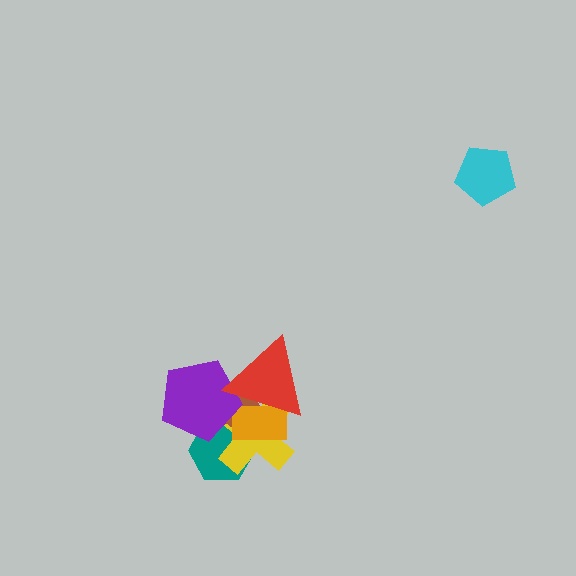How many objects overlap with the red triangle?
4 objects overlap with the red triangle.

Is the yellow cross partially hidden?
Yes, it is partially covered by another shape.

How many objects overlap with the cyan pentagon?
0 objects overlap with the cyan pentagon.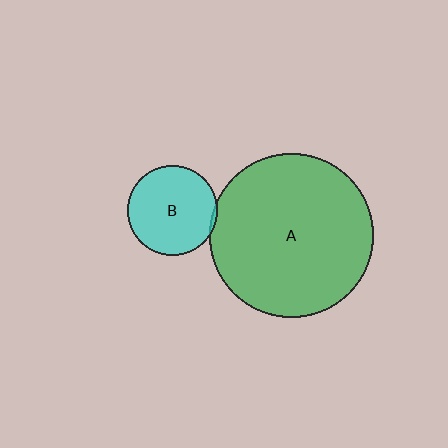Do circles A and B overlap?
Yes.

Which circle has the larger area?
Circle A (green).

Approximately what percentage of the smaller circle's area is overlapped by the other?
Approximately 5%.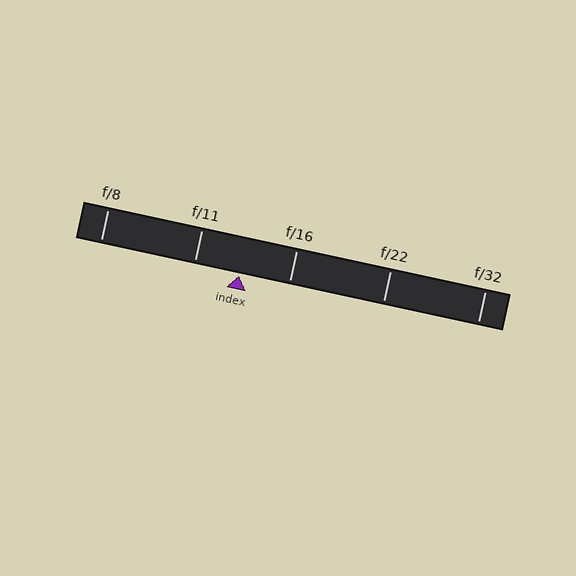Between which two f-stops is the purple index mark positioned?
The index mark is between f/11 and f/16.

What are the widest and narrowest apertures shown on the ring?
The widest aperture shown is f/8 and the narrowest is f/32.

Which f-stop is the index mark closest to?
The index mark is closest to f/11.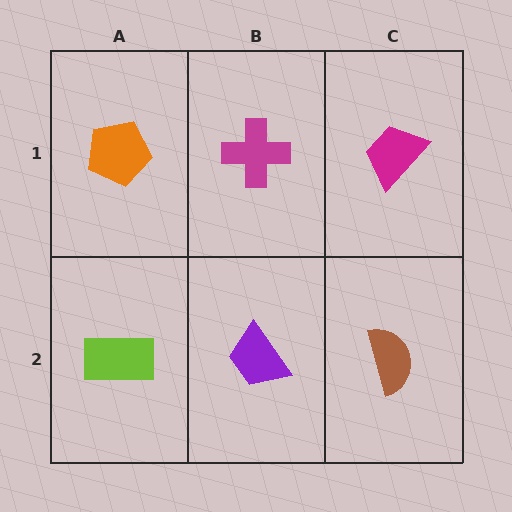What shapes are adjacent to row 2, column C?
A magenta trapezoid (row 1, column C), a purple trapezoid (row 2, column B).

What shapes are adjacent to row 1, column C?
A brown semicircle (row 2, column C), a magenta cross (row 1, column B).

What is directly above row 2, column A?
An orange pentagon.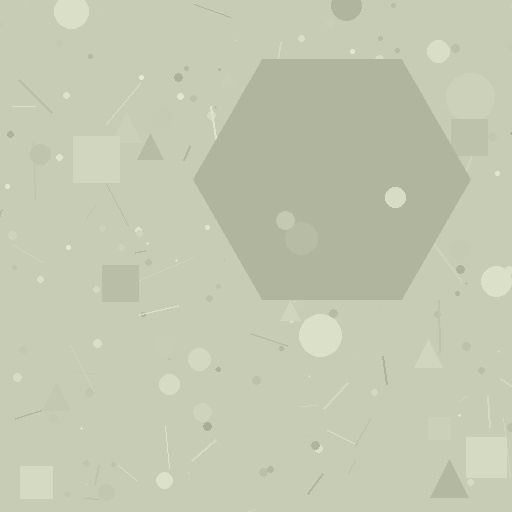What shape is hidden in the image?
A hexagon is hidden in the image.